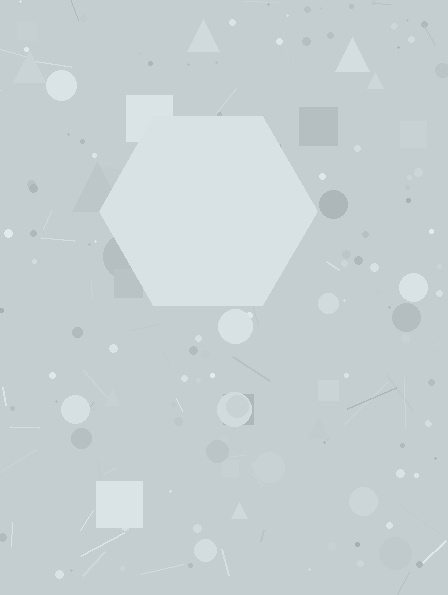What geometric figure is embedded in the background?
A hexagon is embedded in the background.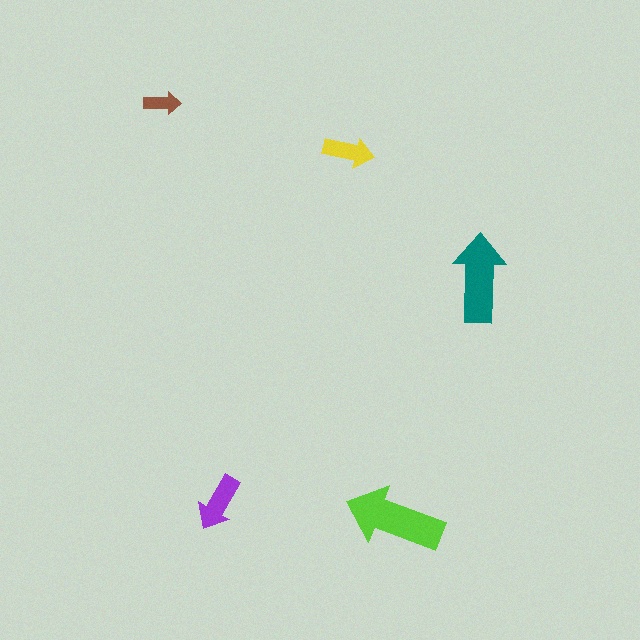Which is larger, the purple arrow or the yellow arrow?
The purple one.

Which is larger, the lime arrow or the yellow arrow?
The lime one.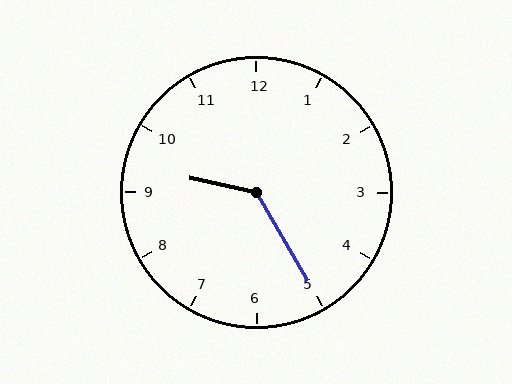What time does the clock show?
9:25.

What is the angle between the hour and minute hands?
Approximately 132 degrees.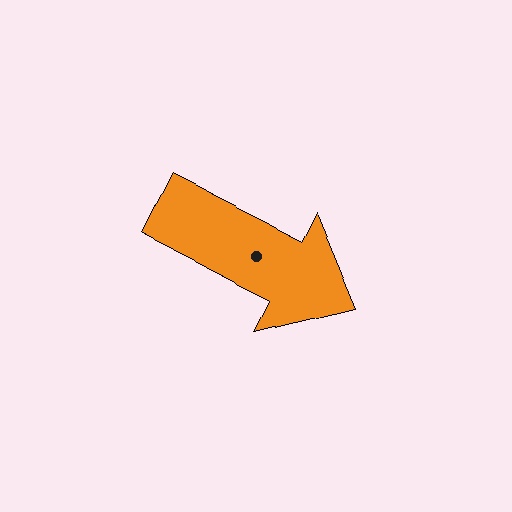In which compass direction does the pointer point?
Southeast.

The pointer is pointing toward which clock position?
Roughly 4 o'clock.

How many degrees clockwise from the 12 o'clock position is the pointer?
Approximately 117 degrees.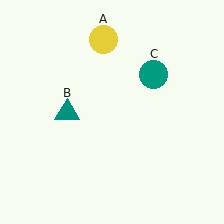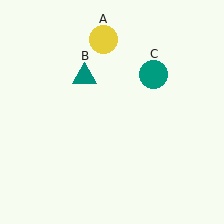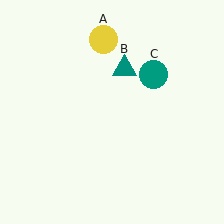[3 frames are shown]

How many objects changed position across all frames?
1 object changed position: teal triangle (object B).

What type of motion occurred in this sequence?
The teal triangle (object B) rotated clockwise around the center of the scene.